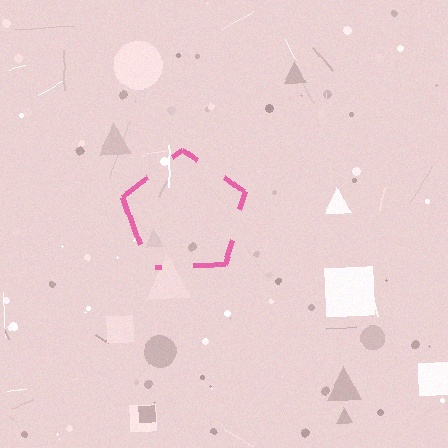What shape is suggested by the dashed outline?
The dashed outline suggests a pentagon.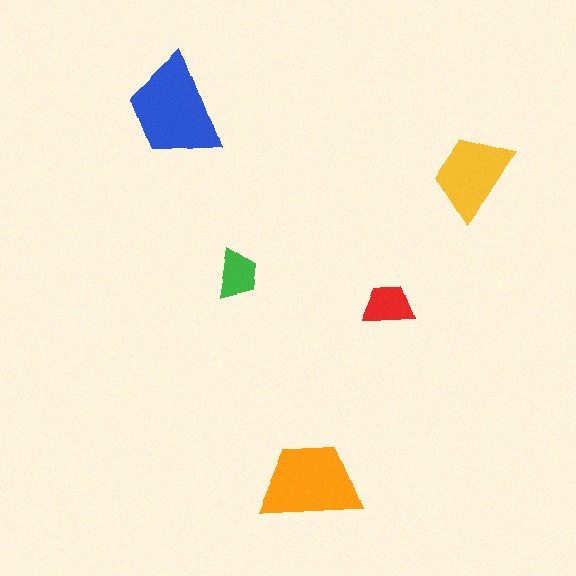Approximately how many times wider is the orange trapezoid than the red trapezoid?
About 2 times wider.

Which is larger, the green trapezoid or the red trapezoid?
The red one.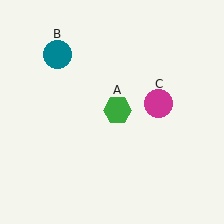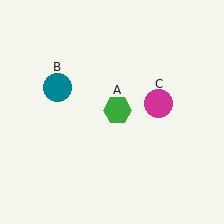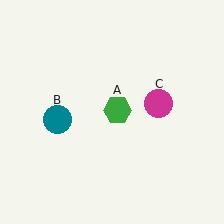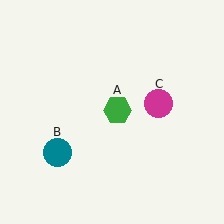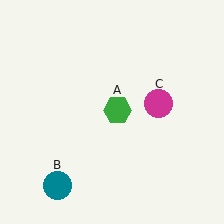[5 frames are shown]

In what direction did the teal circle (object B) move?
The teal circle (object B) moved down.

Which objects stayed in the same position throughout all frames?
Green hexagon (object A) and magenta circle (object C) remained stationary.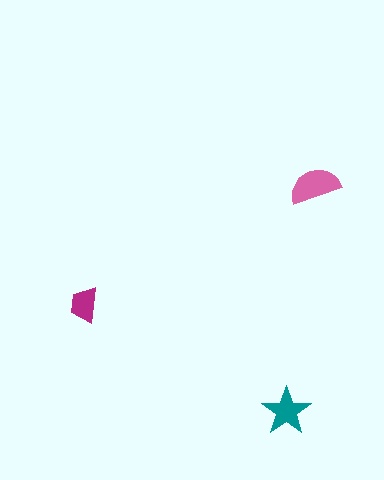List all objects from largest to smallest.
The pink semicircle, the teal star, the magenta trapezoid.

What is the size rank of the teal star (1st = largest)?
2nd.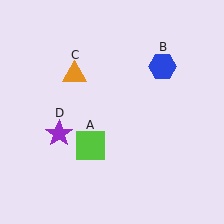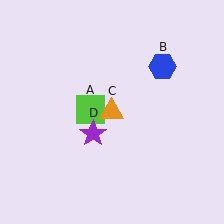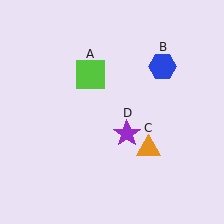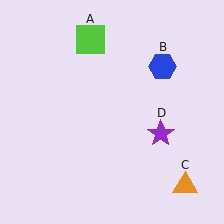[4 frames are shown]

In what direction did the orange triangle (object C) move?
The orange triangle (object C) moved down and to the right.